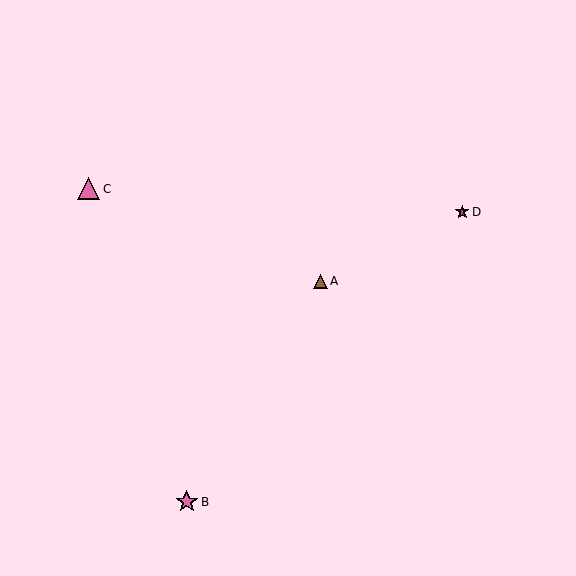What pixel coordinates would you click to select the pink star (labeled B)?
Click at (187, 502) to select the pink star B.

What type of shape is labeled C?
Shape C is a pink triangle.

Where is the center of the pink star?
The center of the pink star is at (187, 502).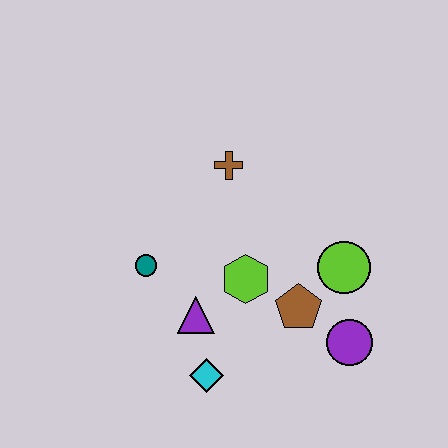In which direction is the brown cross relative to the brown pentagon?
The brown cross is above the brown pentagon.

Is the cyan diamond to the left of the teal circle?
No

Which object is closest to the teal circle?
The purple triangle is closest to the teal circle.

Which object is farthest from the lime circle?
The teal circle is farthest from the lime circle.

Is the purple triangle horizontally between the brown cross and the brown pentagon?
No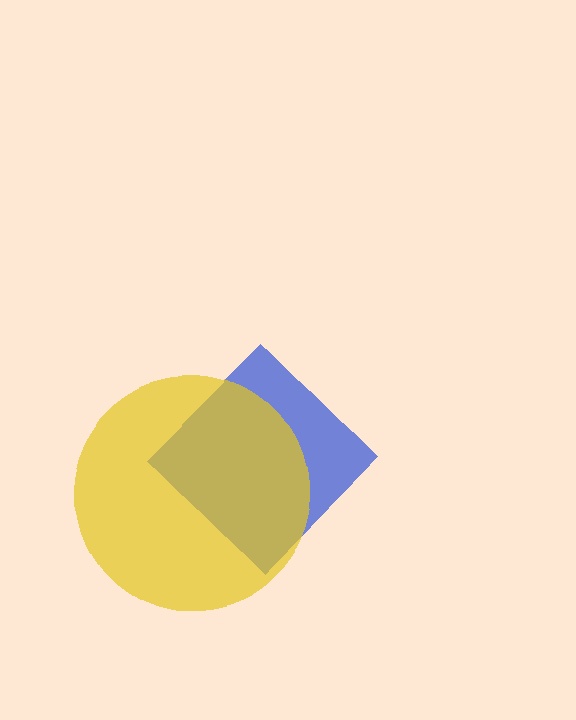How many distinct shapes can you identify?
There are 2 distinct shapes: a blue diamond, a yellow circle.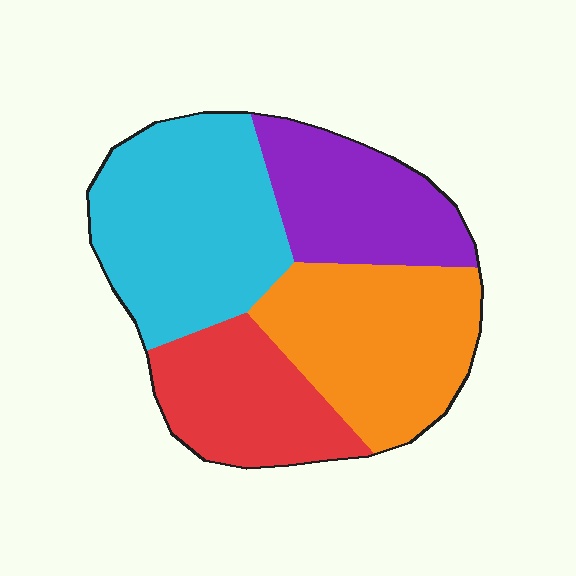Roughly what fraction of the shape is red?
Red covers about 20% of the shape.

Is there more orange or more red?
Orange.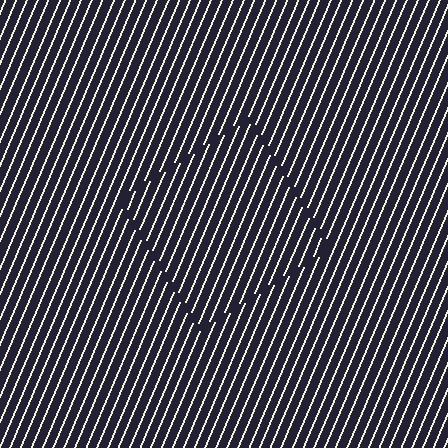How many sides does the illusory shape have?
4 sides — the line-ends trace a square.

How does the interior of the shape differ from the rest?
The interior of the shape contains the same grating, shifted by half a period — the contour is defined by the phase discontinuity where line-ends from the inner and outer gratings abut.